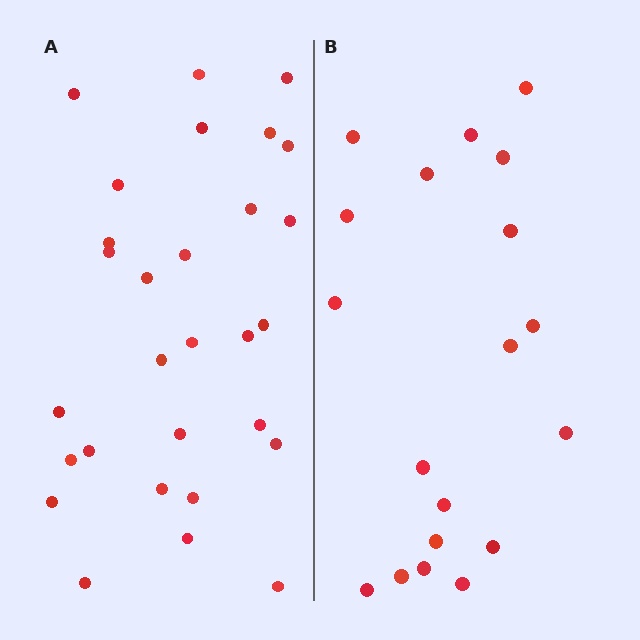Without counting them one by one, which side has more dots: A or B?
Region A (the left region) has more dots.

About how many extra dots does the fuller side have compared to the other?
Region A has roughly 10 or so more dots than region B.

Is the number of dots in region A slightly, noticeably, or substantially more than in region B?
Region A has substantially more. The ratio is roughly 1.5 to 1.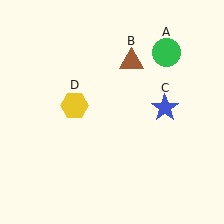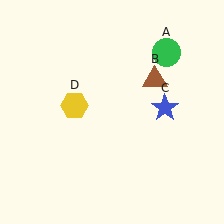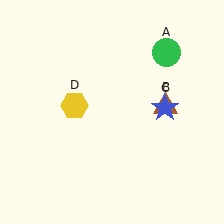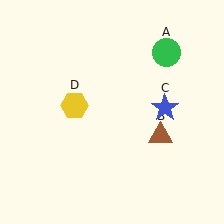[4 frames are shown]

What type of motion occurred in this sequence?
The brown triangle (object B) rotated clockwise around the center of the scene.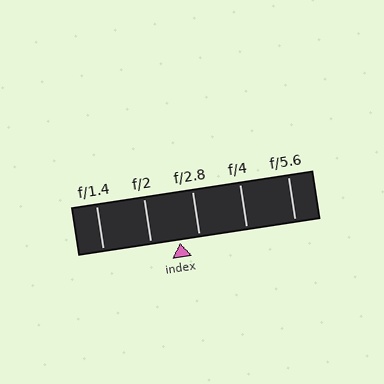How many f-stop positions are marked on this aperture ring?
There are 5 f-stop positions marked.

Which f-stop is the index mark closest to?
The index mark is closest to f/2.8.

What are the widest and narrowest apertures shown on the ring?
The widest aperture shown is f/1.4 and the narrowest is f/5.6.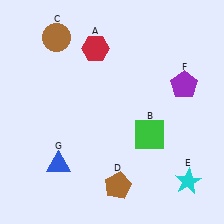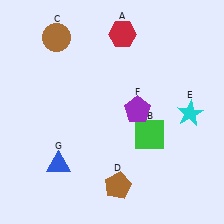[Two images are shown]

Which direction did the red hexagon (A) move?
The red hexagon (A) moved right.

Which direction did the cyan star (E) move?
The cyan star (E) moved up.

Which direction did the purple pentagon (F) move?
The purple pentagon (F) moved left.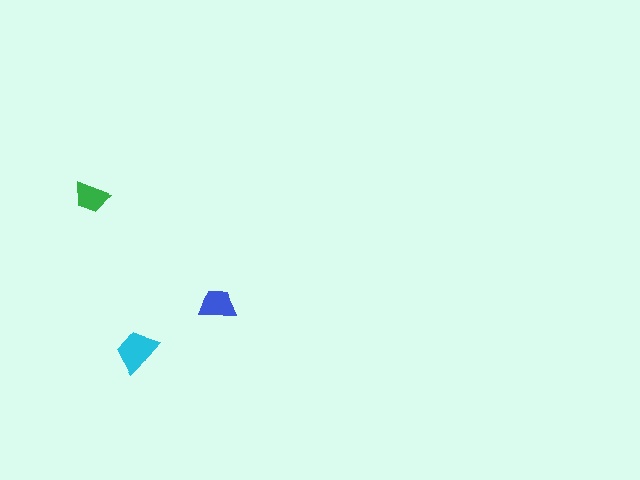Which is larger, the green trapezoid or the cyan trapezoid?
The cyan one.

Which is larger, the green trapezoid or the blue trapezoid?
The blue one.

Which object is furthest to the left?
The green trapezoid is leftmost.